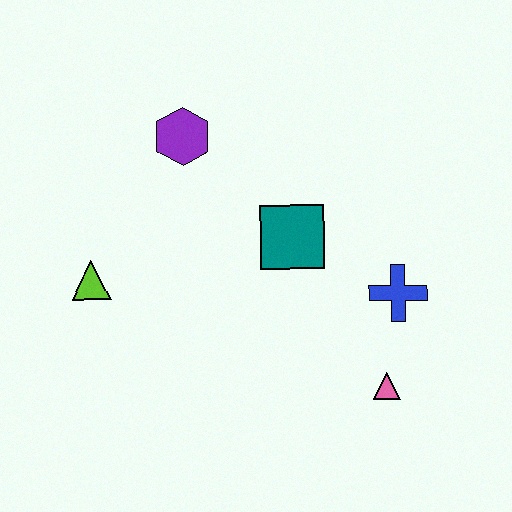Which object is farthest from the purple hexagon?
The pink triangle is farthest from the purple hexagon.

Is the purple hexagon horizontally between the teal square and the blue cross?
No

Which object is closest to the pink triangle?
The blue cross is closest to the pink triangle.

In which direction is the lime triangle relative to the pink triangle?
The lime triangle is to the left of the pink triangle.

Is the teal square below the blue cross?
No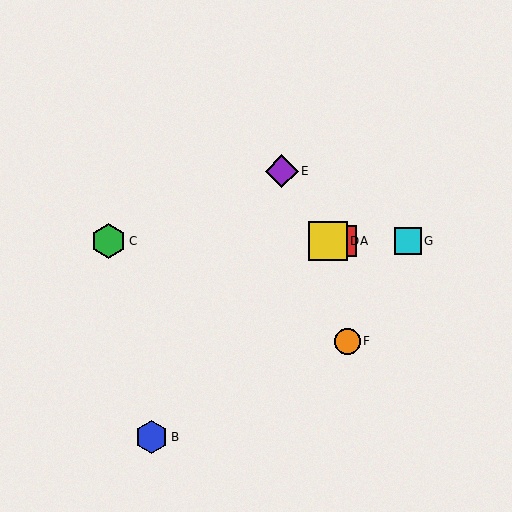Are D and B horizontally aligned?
No, D is at y≈241 and B is at y≈437.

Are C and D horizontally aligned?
Yes, both are at y≈241.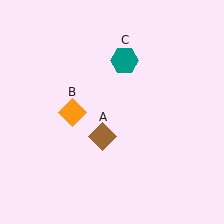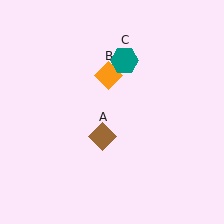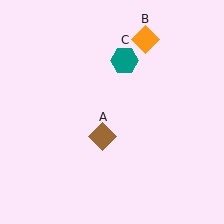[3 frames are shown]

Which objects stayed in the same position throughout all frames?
Brown diamond (object A) and teal hexagon (object C) remained stationary.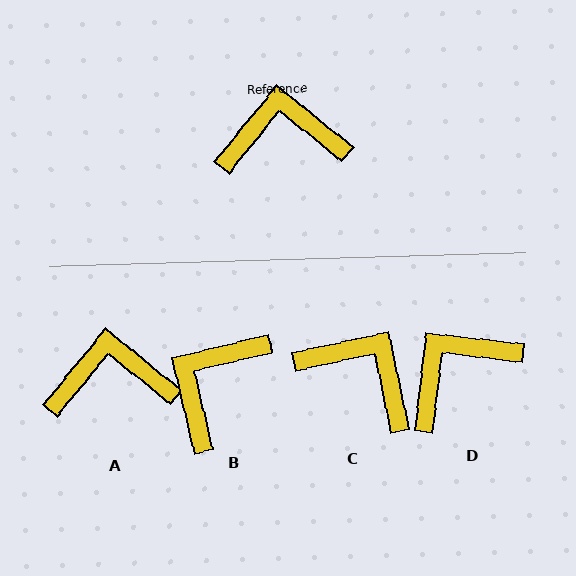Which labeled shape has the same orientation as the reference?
A.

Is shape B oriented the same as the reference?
No, it is off by about 53 degrees.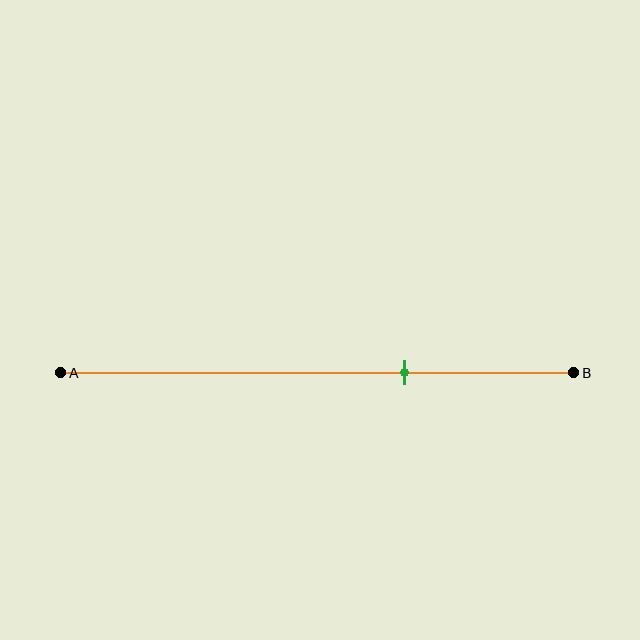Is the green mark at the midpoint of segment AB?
No, the mark is at about 65% from A, not at the 50% midpoint.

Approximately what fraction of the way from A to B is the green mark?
The green mark is approximately 65% of the way from A to B.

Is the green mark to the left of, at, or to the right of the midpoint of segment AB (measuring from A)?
The green mark is to the right of the midpoint of segment AB.